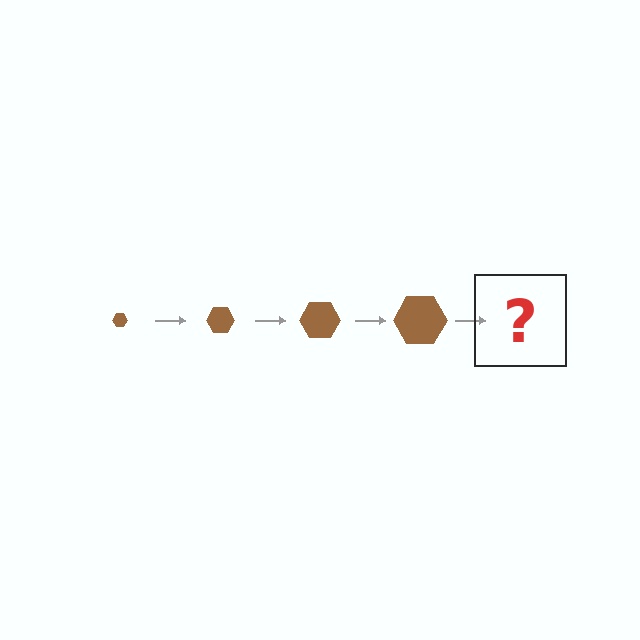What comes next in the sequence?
The next element should be a brown hexagon, larger than the previous one.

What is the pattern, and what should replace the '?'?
The pattern is that the hexagon gets progressively larger each step. The '?' should be a brown hexagon, larger than the previous one.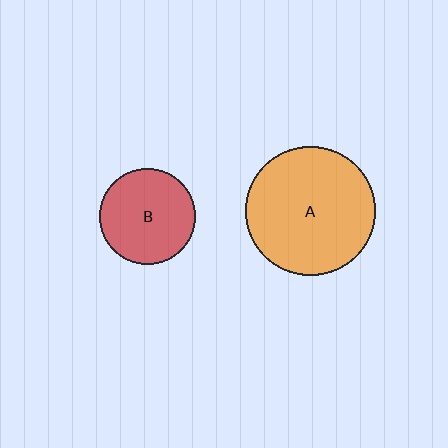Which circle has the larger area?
Circle A (orange).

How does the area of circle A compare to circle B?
Approximately 1.8 times.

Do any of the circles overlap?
No, none of the circles overlap.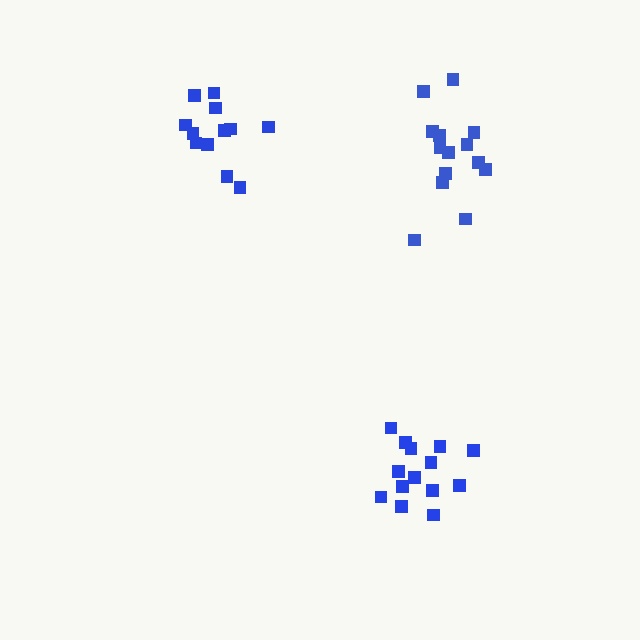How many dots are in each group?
Group 1: 12 dots, Group 2: 14 dots, Group 3: 14 dots (40 total).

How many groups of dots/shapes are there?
There are 3 groups.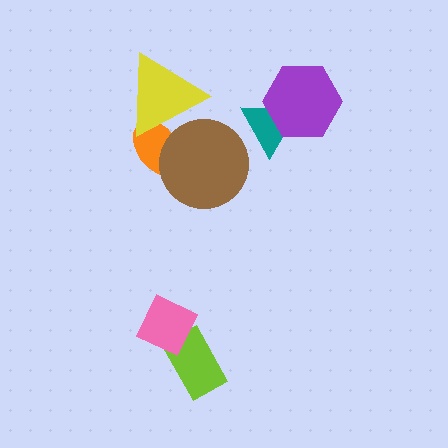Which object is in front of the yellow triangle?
The brown circle is in front of the yellow triangle.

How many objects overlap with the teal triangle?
1 object overlaps with the teal triangle.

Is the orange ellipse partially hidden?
Yes, it is partially covered by another shape.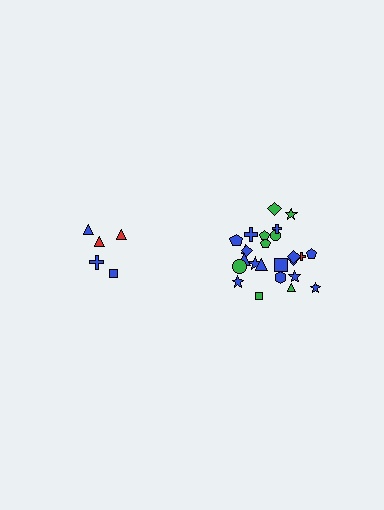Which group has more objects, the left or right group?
The right group.